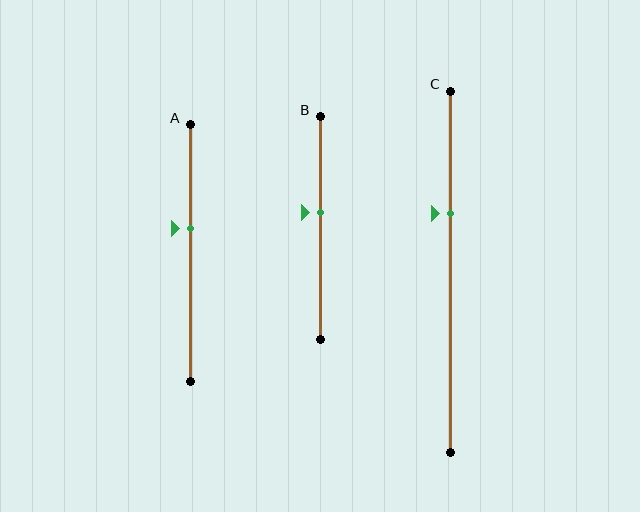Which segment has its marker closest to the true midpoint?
Segment B has its marker closest to the true midpoint.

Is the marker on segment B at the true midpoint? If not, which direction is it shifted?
No, the marker on segment B is shifted upward by about 7% of the segment length.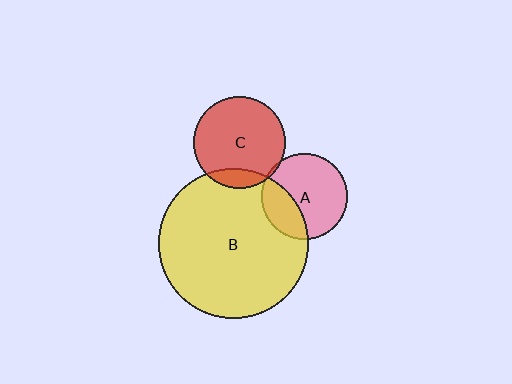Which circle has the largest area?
Circle B (yellow).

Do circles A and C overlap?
Yes.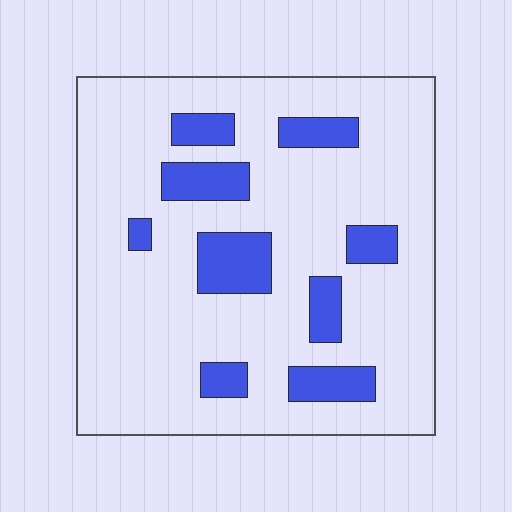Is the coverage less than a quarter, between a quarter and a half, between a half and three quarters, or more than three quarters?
Less than a quarter.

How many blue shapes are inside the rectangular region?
9.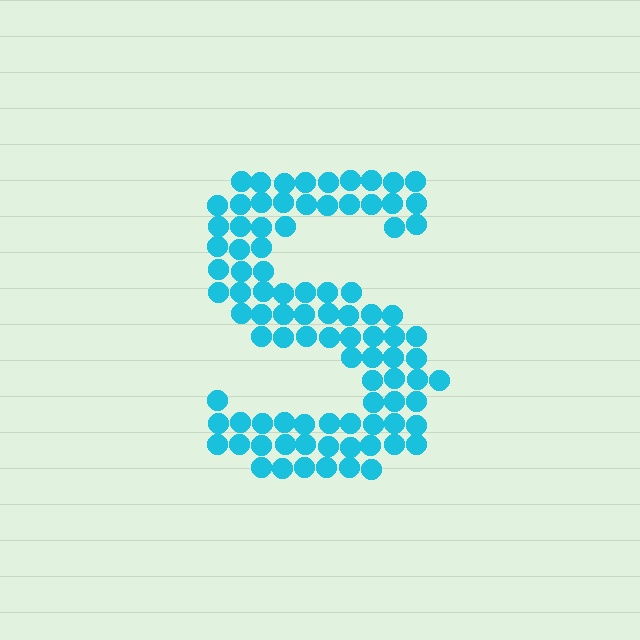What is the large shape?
The large shape is the letter S.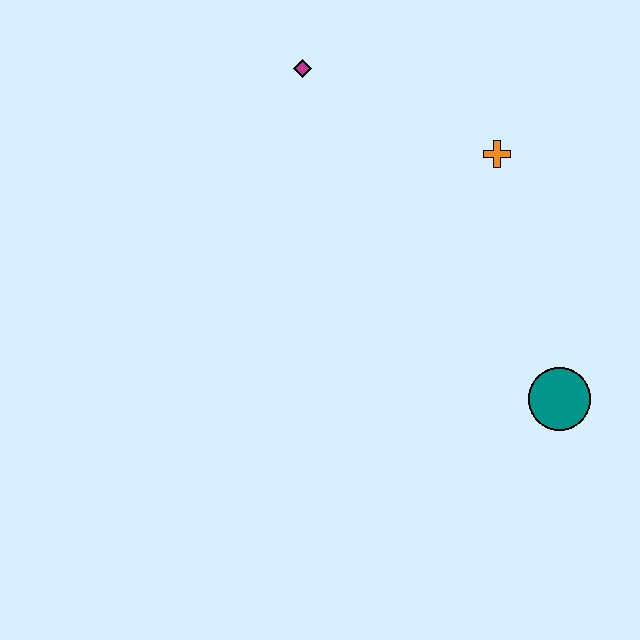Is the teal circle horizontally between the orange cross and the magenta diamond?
No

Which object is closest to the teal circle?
The orange cross is closest to the teal circle.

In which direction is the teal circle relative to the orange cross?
The teal circle is below the orange cross.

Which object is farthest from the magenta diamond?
The teal circle is farthest from the magenta diamond.